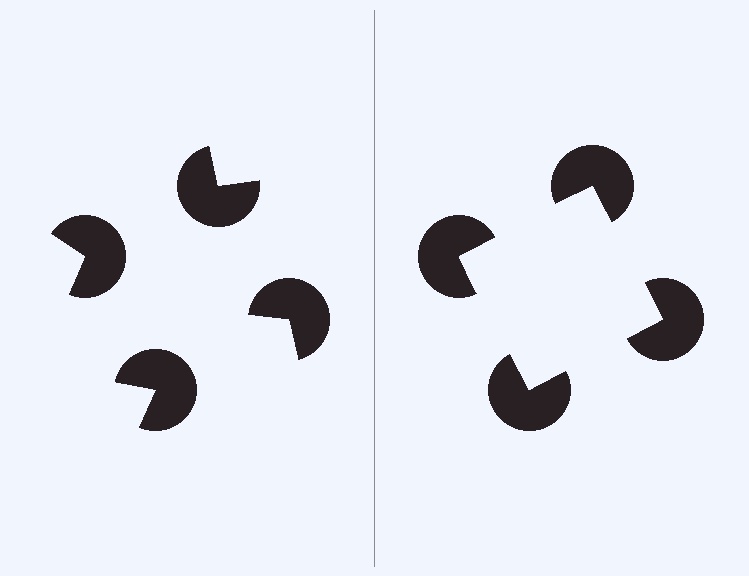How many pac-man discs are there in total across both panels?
8 — 4 on each side.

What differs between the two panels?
The pac-man discs are positioned identically on both sides; only the wedge orientations differ. On the right they align to a square; on the left they are misaligned.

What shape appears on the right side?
An illusory square.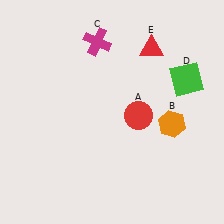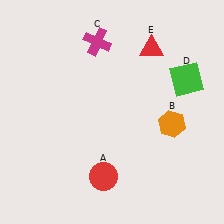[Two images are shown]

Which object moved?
The red circle (A) moved down.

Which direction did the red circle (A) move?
The red circle (A) moved down.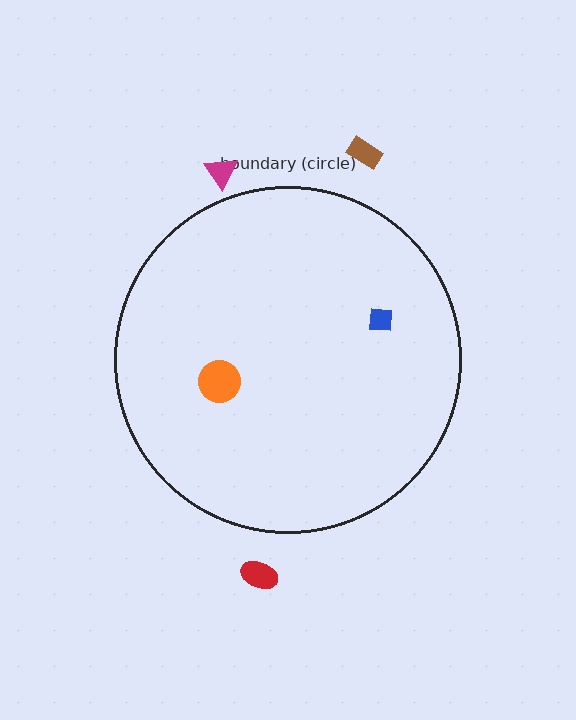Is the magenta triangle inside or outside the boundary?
Outside.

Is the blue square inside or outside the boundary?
Inside.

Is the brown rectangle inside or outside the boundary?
Outside.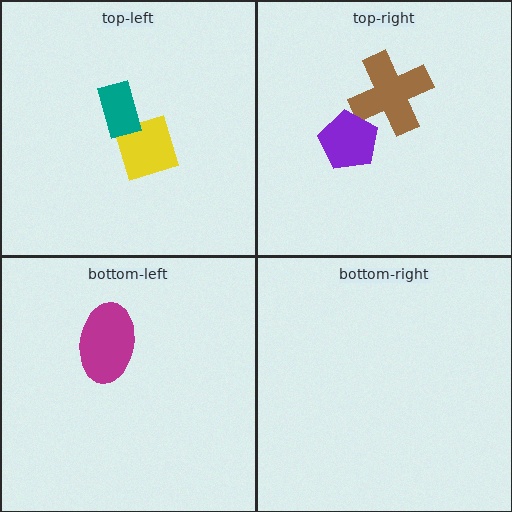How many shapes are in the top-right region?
2.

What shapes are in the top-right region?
The brown cross, the purple pentagon.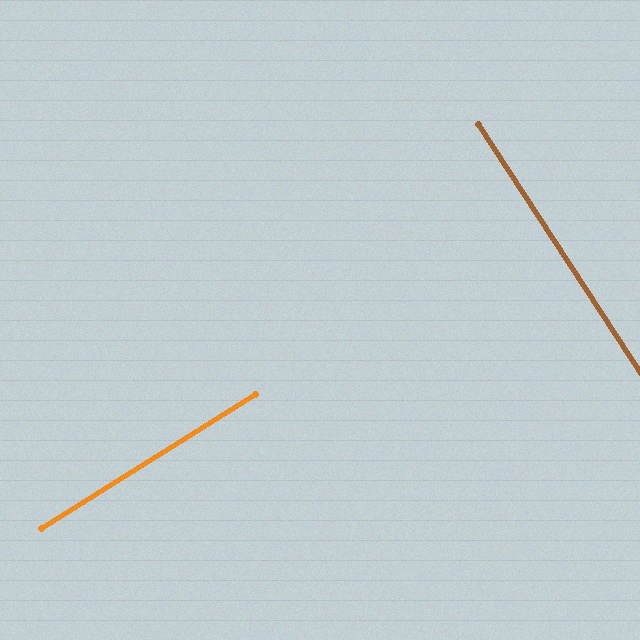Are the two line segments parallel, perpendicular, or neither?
Perpendicular — they meet at approximately 89°.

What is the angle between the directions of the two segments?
Approximately 89 degrees.